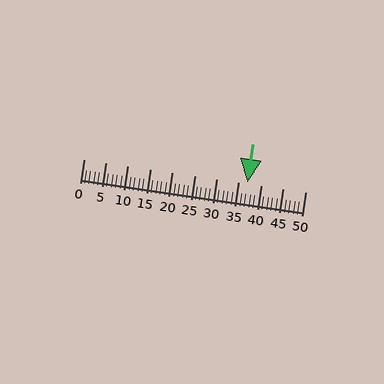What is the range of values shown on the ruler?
The ruler shows values from 0 to 50.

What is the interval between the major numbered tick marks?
The major tick marks are spaced 5 units apart.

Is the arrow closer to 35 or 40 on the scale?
The arrow is closer to 35.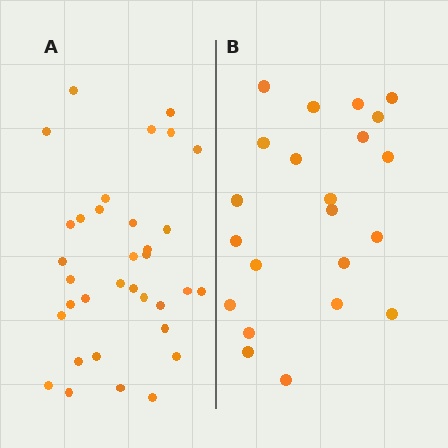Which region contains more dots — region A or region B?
Region A (the left region) has more dots.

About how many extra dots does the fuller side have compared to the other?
Region A has roughly 12 or so more dots than region B.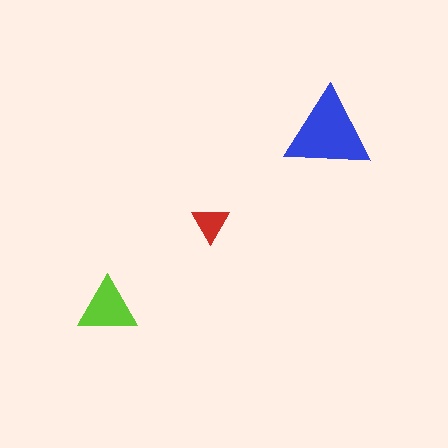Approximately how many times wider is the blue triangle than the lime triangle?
About 1.5 times wider.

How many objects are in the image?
There are 3 objects in the image.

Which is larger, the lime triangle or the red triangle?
The lime one.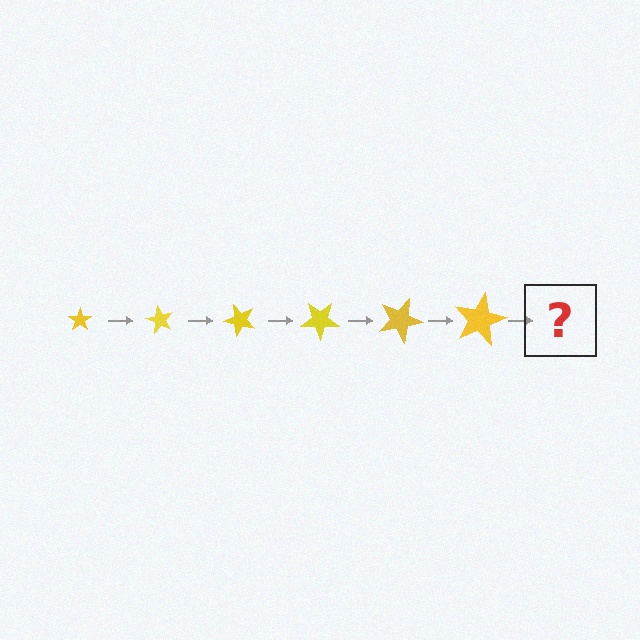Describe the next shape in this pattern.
It should be a star, larger than the previous one and rotated 360 degrees from the start.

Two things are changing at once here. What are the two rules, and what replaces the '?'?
The two rules are that the star grows larger each step and it rotates 60 degrees each step. The '?' should be a star, larger than the previous one and rotated 360 degrees from the start.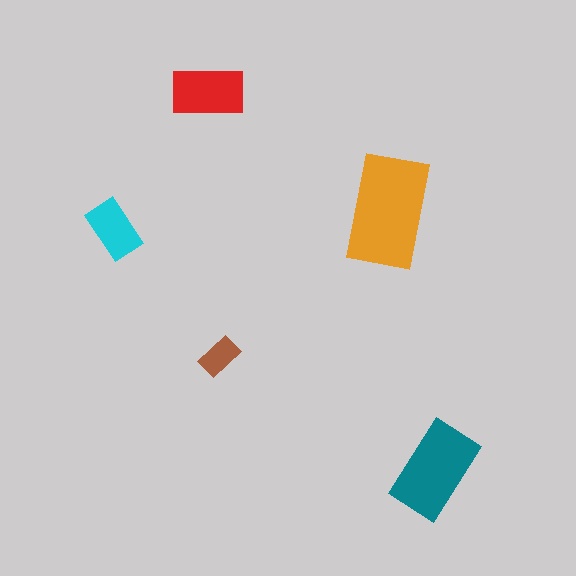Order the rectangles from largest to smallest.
the orange one, the teal one, the red one, the cyan one, the brown one.